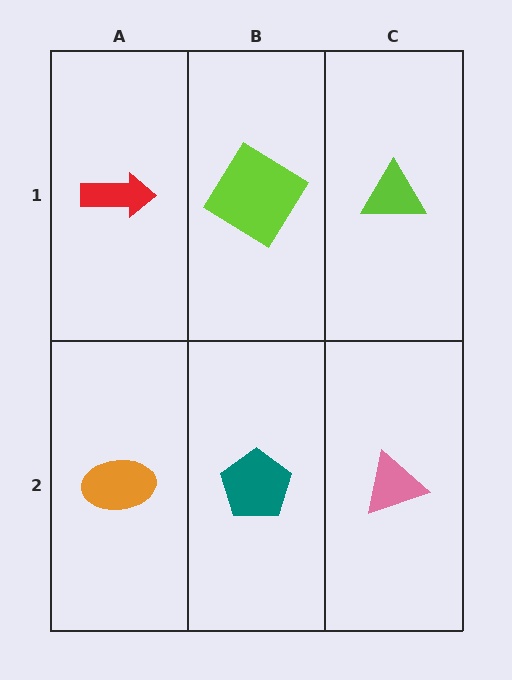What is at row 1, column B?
A lime diamond.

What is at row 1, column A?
A red arrow.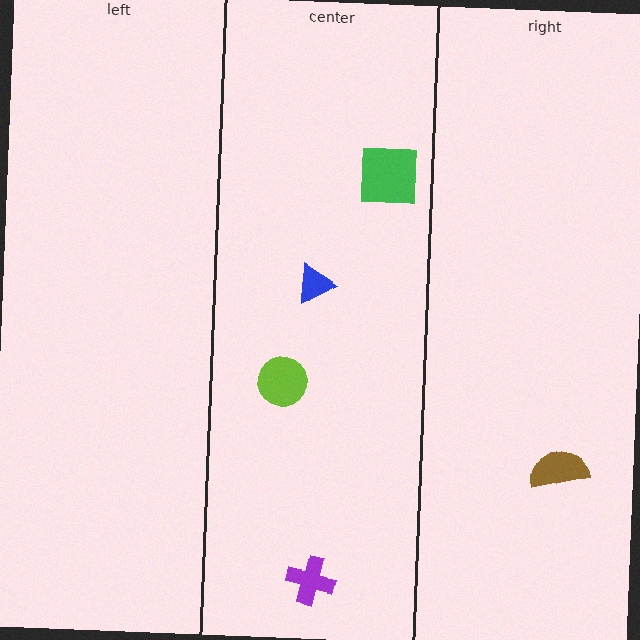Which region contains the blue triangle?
The center region.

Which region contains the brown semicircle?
The right region.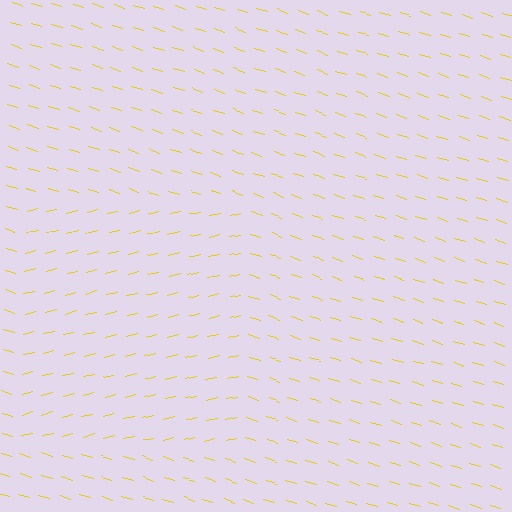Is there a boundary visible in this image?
Yes, there is a texture boundary formed by a change in line orientation.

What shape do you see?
I see a rectangle.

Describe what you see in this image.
The image is filled with small yellow line segments. A rectangle region in the image has lines oriented differently from the surrounding lines, creating a visible texture boundary.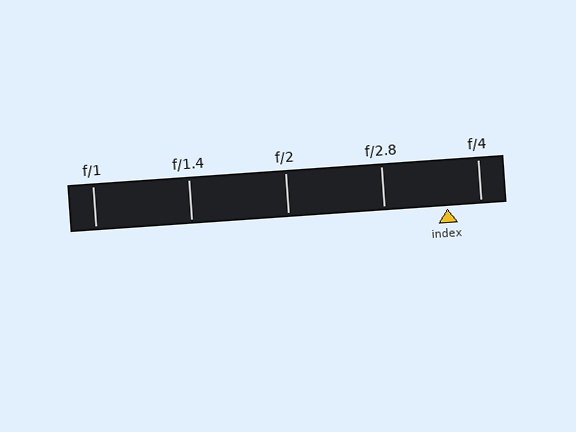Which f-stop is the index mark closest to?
The index mark is closest to f/4.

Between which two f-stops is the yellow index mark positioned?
The index mark is between f/2.8 and f/4.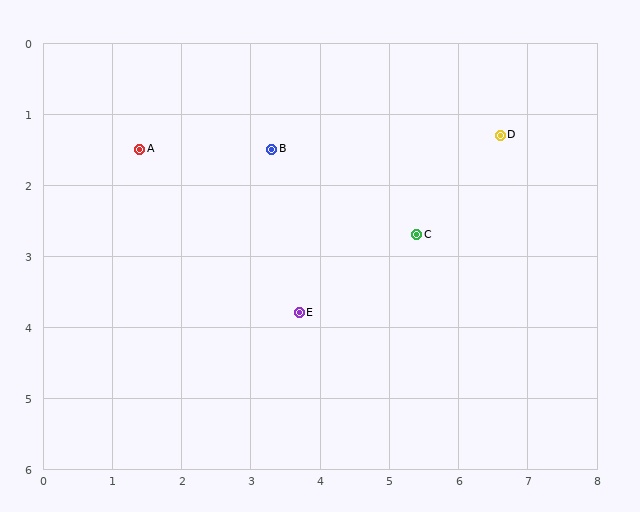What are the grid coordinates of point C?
Point C is at approximately (5.4, 2.7).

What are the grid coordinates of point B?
Point B is at approximately (3.3, 1.5).